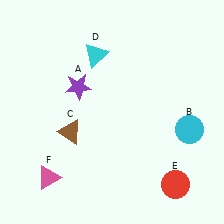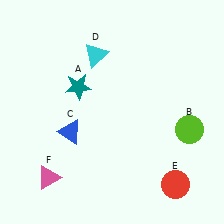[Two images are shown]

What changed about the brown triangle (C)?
In Image 1, C is brown. In Image 2, it changed to blue.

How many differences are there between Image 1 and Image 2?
There are 3 differences between the two images.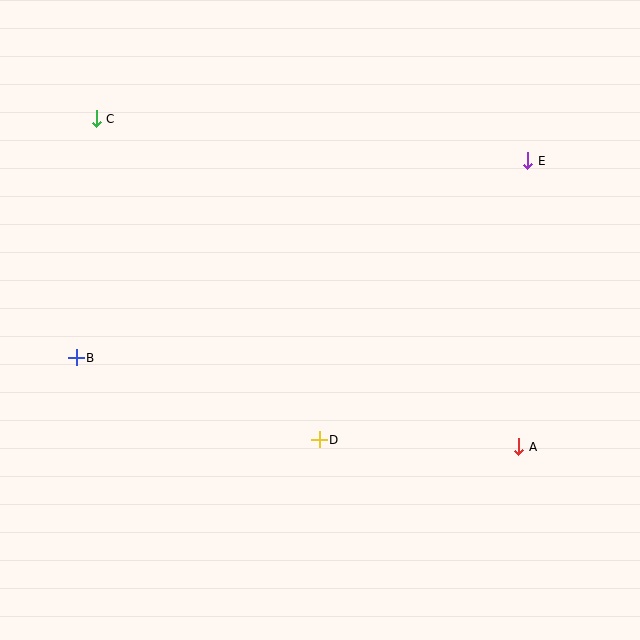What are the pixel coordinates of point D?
Point D is at (319, 440).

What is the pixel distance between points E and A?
The distance between E and A is 286 pixels.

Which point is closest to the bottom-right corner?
Point A is closest to the bottom-right corner.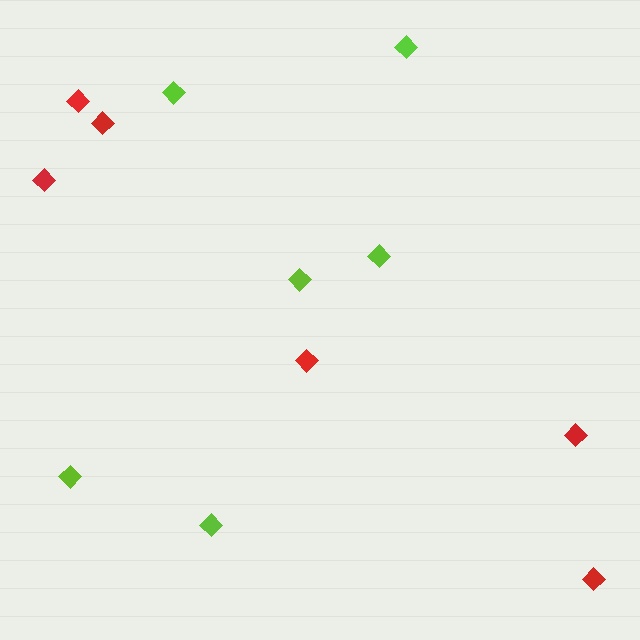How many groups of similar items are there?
There are 2 groups: one group of red diamonds (6) and one group of lime diamonds (6).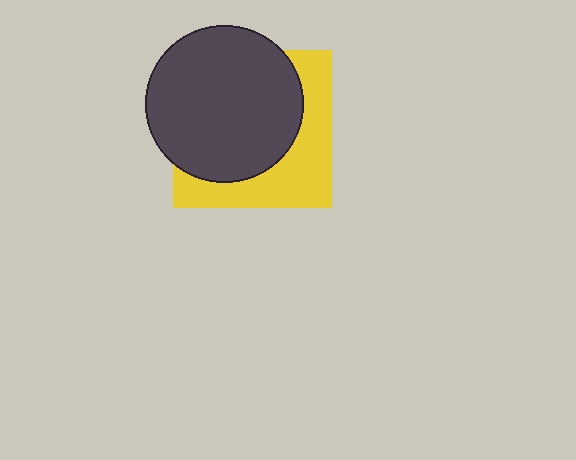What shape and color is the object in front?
The object in front is a dark gray circle.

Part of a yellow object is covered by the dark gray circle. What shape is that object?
It is a square.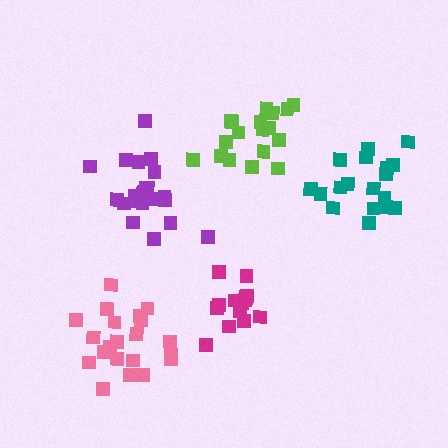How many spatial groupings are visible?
There are 5 spatial groupings.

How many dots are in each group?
Group 1: 21 dots, Group 2: 21 dots, Group 3: 15 dots, Group 4: 18 dots, Group 5: 18 dots (93 total).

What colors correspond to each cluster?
The clusters are colored: purple, pink, magenta, lime, teal.